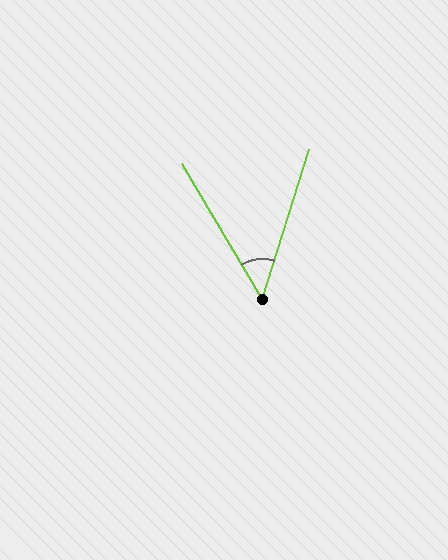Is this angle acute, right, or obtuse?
It is acute.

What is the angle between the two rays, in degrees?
Approximately 48 degrees.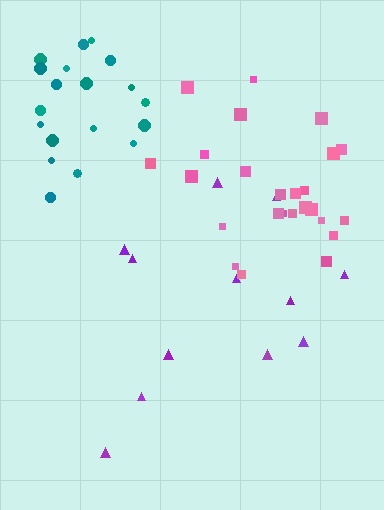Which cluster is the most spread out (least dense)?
Purple.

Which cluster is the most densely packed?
Pink.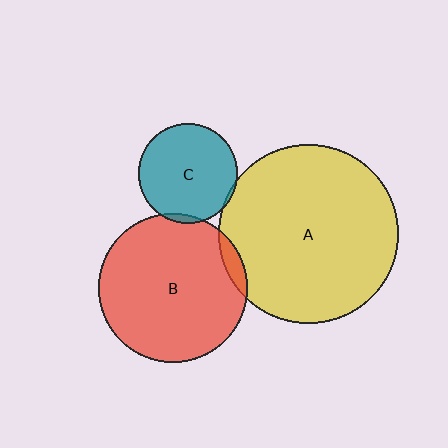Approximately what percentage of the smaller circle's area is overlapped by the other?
Approximately 5%.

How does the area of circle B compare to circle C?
Approximately 2.2 times.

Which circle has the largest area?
Circle A (yellow).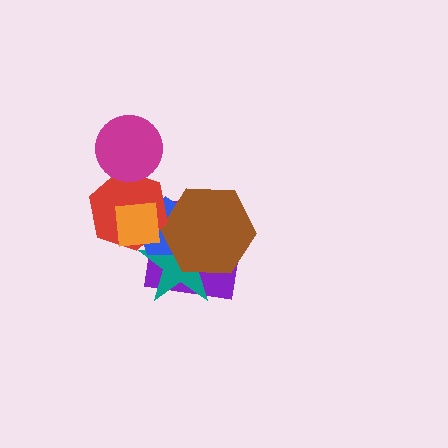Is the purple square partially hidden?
Yes, it is partially covered by another shape.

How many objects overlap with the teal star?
5 objects overlap with the teal star.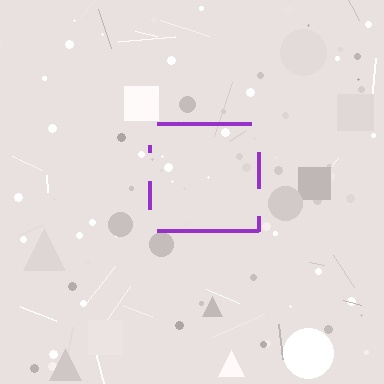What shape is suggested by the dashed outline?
The dashed outline suggests a square.